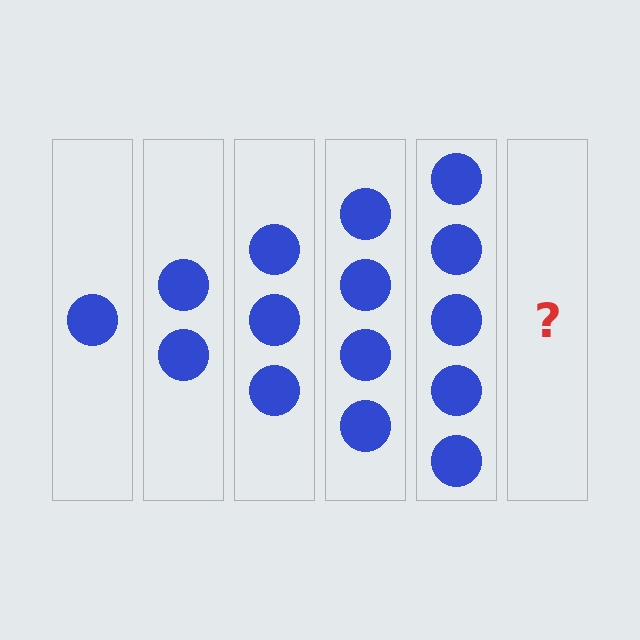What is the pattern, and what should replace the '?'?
The pattern is that each step adds one more circle. The '?' should be 6 circles.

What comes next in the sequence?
The next element should be 6 circles.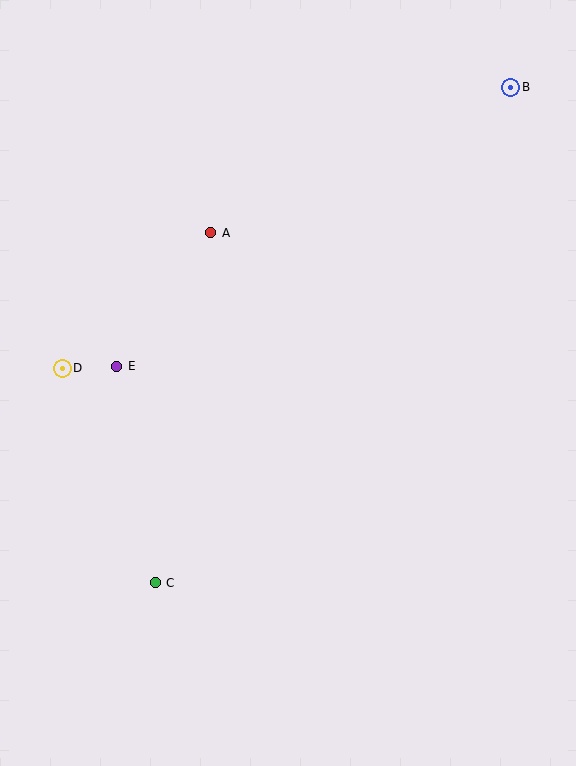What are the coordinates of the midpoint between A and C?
The midpoint between A and C is at (183, 408).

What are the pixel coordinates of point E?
Point E is at (117, 366).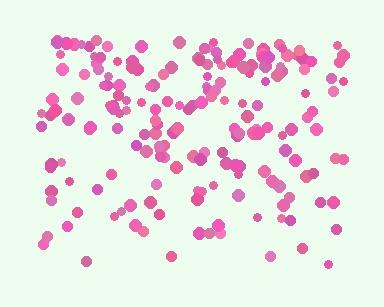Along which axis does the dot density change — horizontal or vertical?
Vertical.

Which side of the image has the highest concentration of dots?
The top.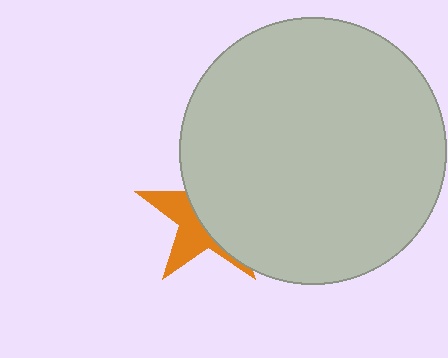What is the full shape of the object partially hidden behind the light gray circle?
The partially hidden object is an orange star.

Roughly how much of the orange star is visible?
A small part of it is visible (roughly 39%).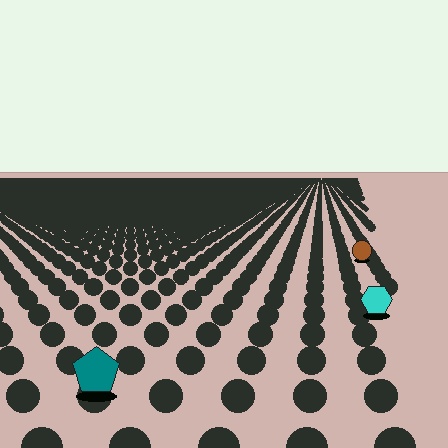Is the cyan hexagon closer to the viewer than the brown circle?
Yes. The cyan hexagon is closer — you can tell from the texture gradient: the ground texture is coarser near it.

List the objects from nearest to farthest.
From nearest to farthest: the teal pentagon, the cyan hexagon, the brown circle.